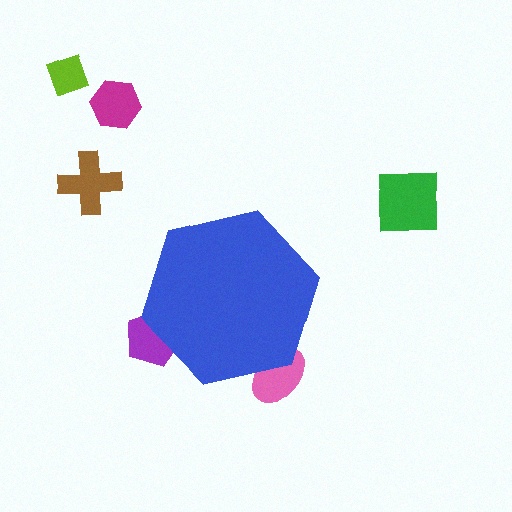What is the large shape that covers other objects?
A blue hexagon.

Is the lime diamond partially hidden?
No, the lime diamond is fully visible.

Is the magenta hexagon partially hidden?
No, the magenta hexagon is fully visible.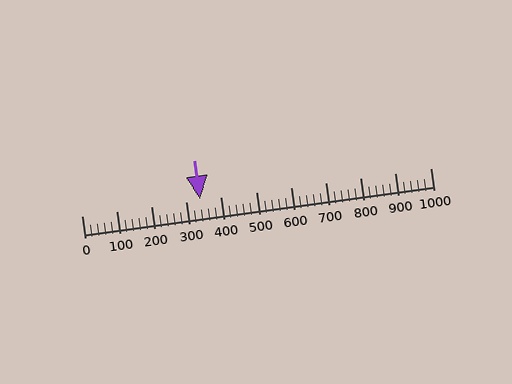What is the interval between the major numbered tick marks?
The major tick marks are spaced 100 units apart.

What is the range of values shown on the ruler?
The ruler shows values from 0 to 1000.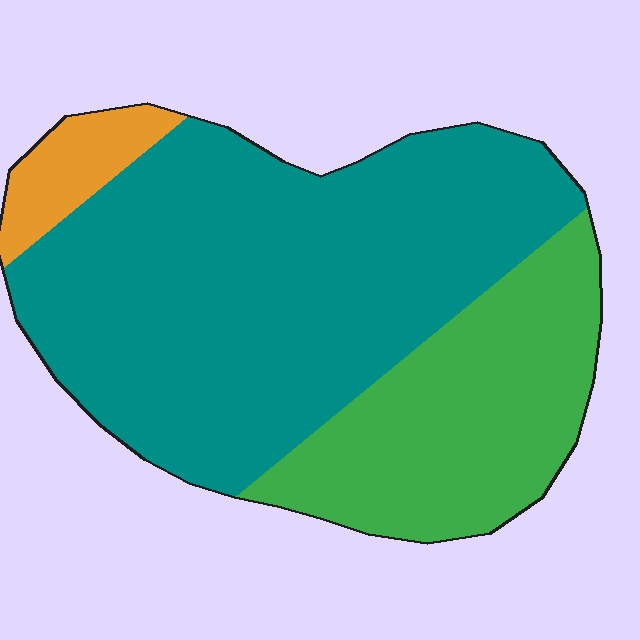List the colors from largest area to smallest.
From largest to smallest: teal, green, orange.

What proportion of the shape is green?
Green covers about 30% of the shape.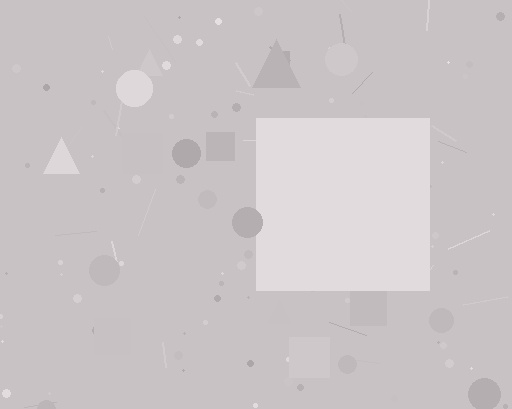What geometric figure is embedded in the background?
A square is embedded in the background.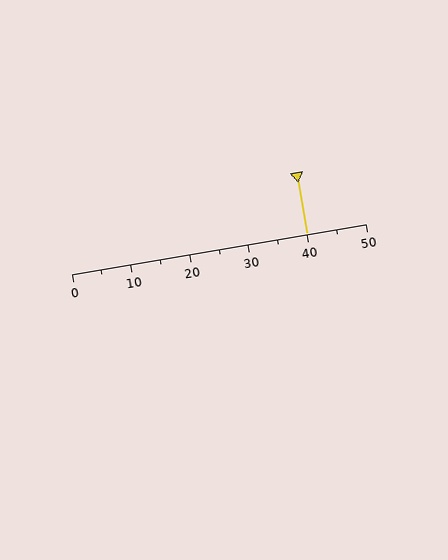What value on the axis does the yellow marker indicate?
The marker indicates approximately 40.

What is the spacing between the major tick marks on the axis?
The major ticks are spaced 10 apart.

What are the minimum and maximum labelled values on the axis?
The axis runs from 0 to 50.